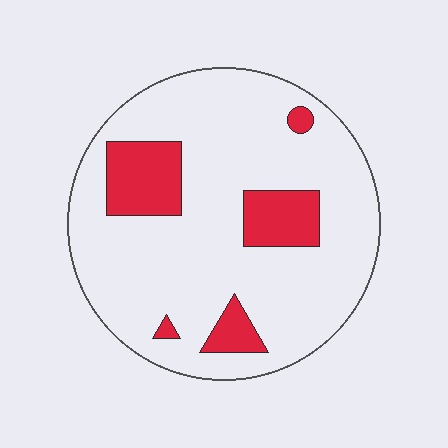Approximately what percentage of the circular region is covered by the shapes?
Approximately 15%.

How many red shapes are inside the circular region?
5.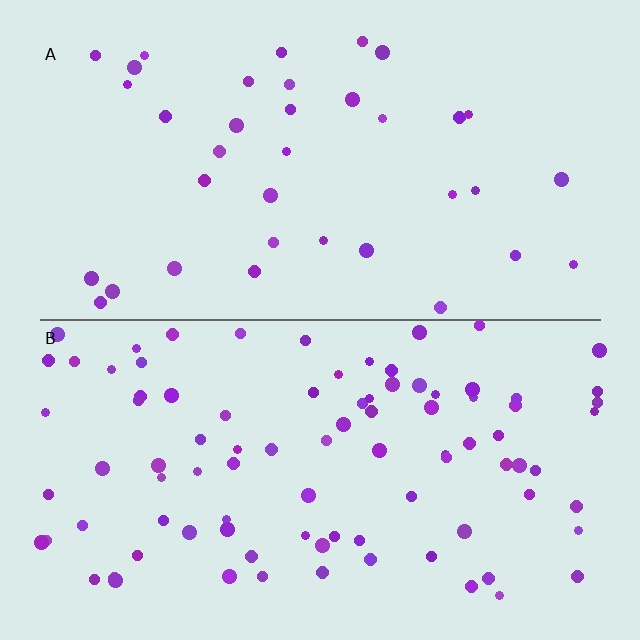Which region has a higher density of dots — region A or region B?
B (the bottom).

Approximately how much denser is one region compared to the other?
Approximately 2.5× — region B over region A.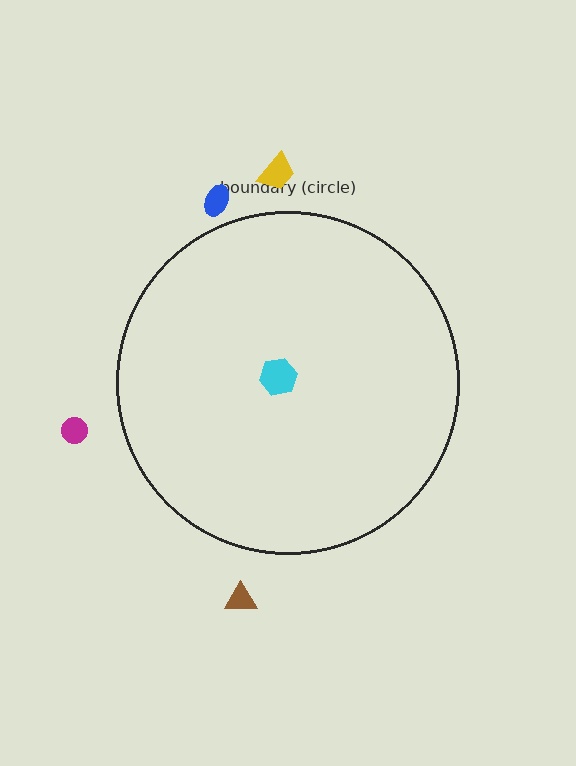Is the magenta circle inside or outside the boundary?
Outside.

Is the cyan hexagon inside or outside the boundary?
Inside.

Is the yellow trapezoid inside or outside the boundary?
Outside.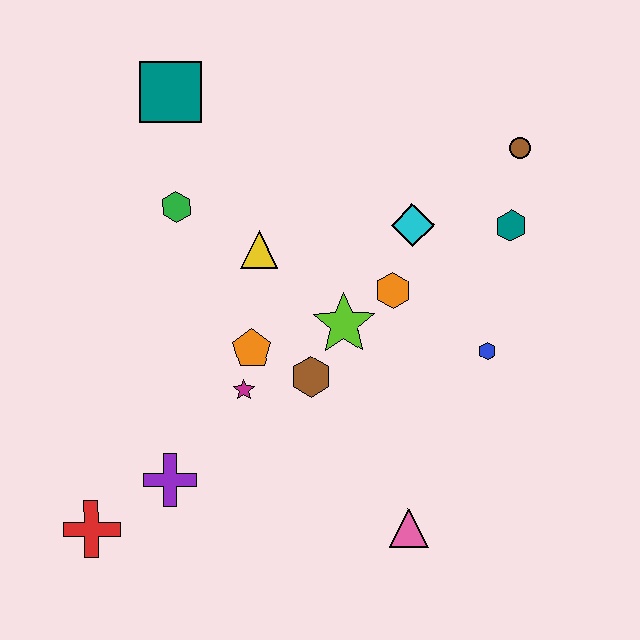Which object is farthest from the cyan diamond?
The red cross is farthest from the cyan diamond.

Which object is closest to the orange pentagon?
The magenta star is closest to the orange pentagon.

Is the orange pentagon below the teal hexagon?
Yes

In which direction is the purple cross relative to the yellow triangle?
The purple cross is below the yellow triangle.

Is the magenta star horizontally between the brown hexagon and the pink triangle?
No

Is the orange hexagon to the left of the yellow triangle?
No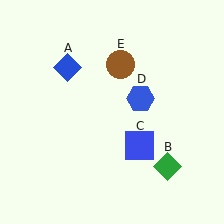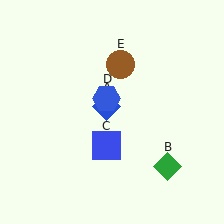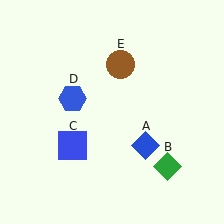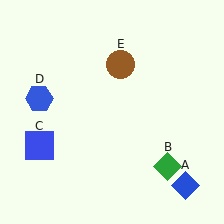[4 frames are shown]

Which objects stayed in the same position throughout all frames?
Green diamond (object B) and brown circle (object E) remained stationary.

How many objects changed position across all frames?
3 objects changed position: blue diamond (object A), blue square (object C), blue hexagon (object D).